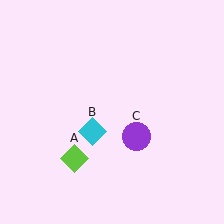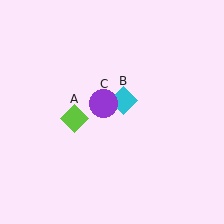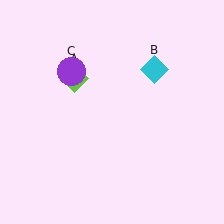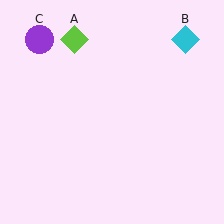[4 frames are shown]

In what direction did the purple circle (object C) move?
The purple circle (object C) moved up and to the left.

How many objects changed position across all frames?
3 objects changed position: lime diamond (object A), cyan diamond (object B), purple circle (object C).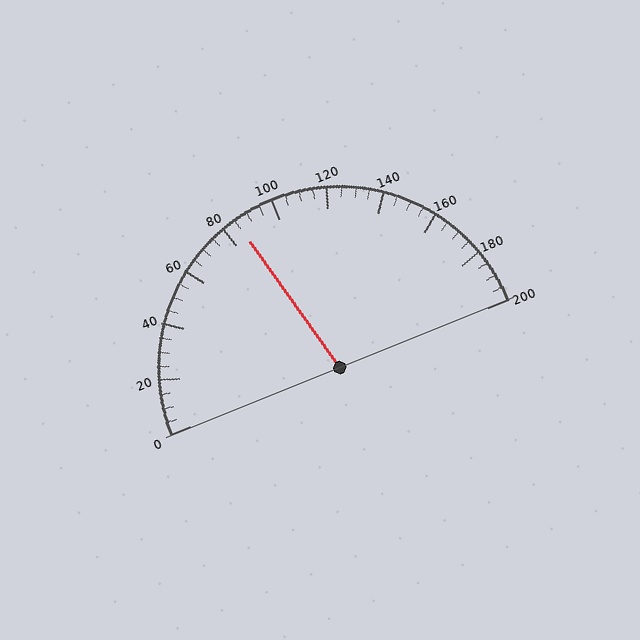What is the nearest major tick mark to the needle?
The nearest major tick mark is 80.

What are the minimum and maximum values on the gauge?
The gauge ranges from 0 to 200.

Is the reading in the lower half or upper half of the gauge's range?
The reading is in the lower half of the range (0 to 200).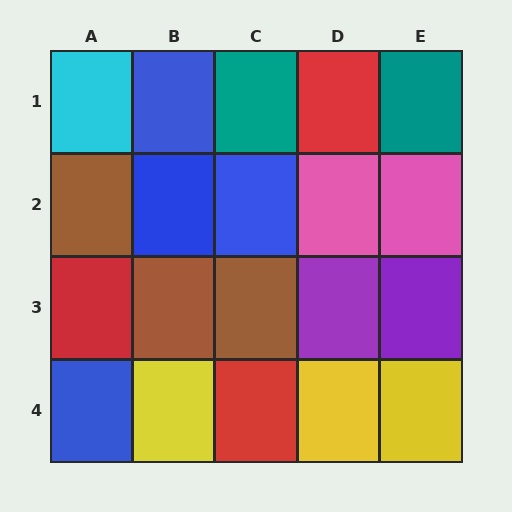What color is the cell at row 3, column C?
Brown.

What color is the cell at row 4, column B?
Yellow.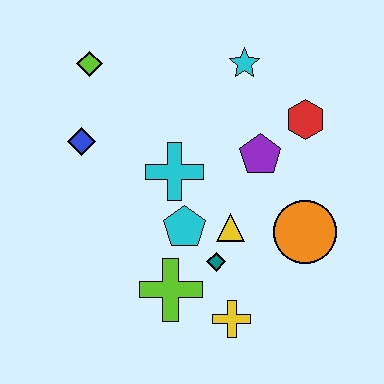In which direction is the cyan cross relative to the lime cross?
The cyan cross is above the lime cross.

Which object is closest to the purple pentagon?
The red hexagon is closest to the purple pentagon.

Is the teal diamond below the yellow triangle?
Yes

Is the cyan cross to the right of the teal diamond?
No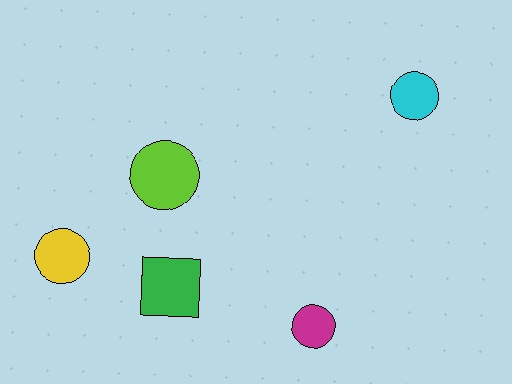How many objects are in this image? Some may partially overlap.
There are 5 objects.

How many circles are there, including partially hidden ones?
There are 4 circles.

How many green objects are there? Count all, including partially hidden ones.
There is 1 green object.